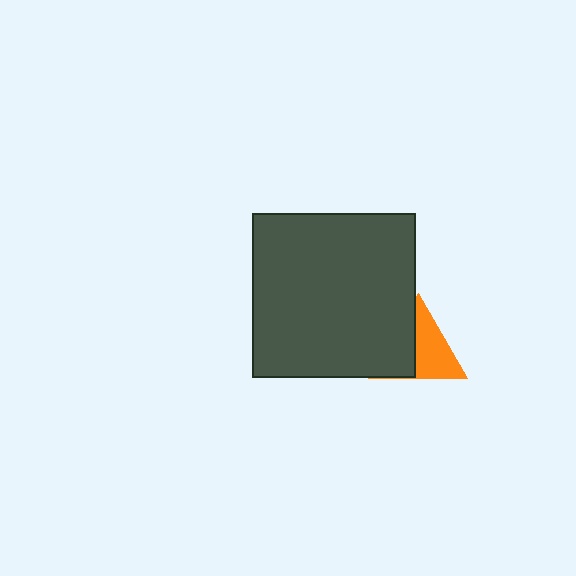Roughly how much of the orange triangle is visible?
About half of it is visible (roughly 57%).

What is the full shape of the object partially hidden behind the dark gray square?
The partially hidden object is an orange triangle.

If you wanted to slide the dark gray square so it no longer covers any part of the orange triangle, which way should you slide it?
Slide it left — that is the most direct way to separate the two shapes.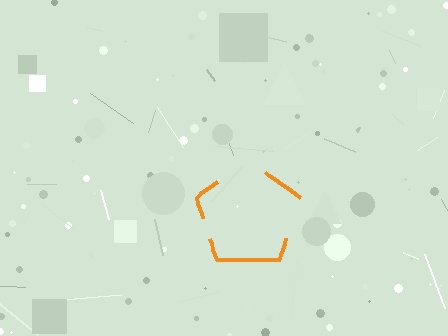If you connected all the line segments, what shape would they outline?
They would outline a pentagon.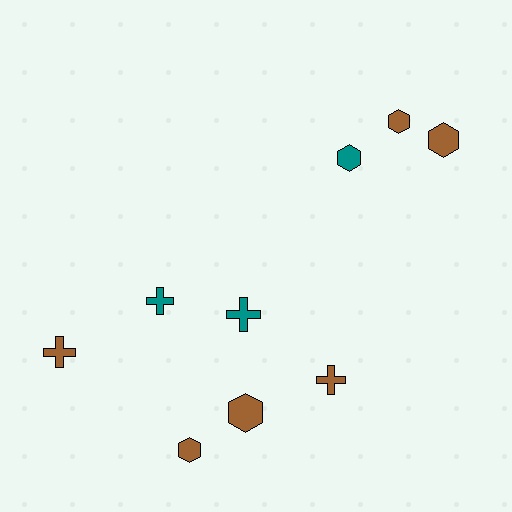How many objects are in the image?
There are 9 objects.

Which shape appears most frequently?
Hexagon, with 5 objects.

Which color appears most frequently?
Brown, with 6 objects.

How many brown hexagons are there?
There are 4 brown hexagons.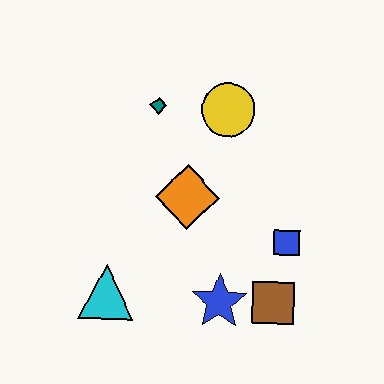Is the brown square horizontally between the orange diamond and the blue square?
Yes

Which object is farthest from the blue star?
The teal diamond is farthest from the blue star.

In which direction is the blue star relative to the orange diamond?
The blue star is below the orange diamond.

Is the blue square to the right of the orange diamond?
Yes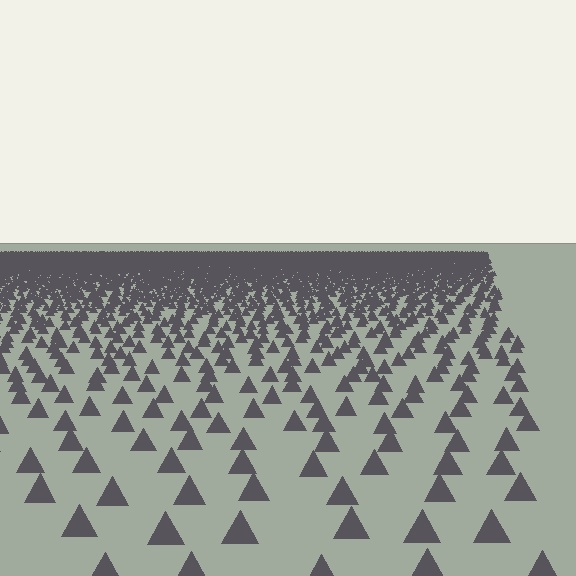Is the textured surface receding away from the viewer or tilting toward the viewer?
The surface is receding away from the viewer. Texture elements get smaller and denser toward the top.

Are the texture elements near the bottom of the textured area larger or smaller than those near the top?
Larger. Near the bottom, elements are closer to the viewer and appear at a bigger on-screen size.